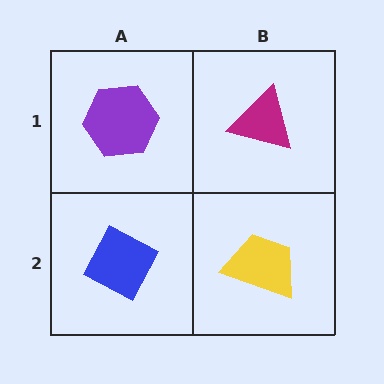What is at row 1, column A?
A purple hexagon.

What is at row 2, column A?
A blue diamond.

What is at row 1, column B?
A magenta triangle.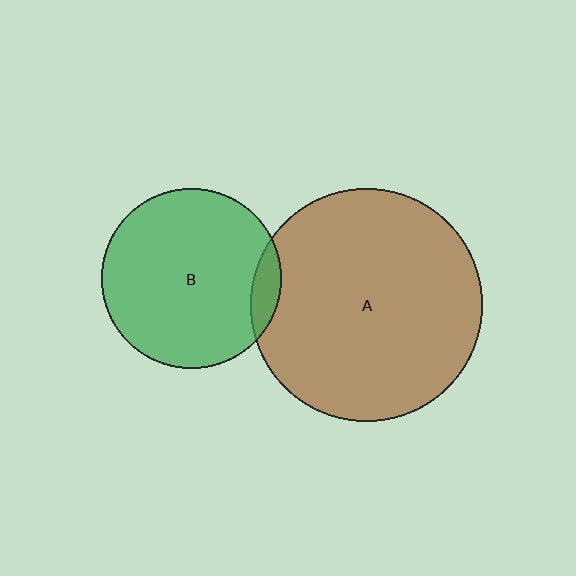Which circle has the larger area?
Circle A (brown).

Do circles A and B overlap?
Yes.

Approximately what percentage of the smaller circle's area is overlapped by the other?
Approximately 10%.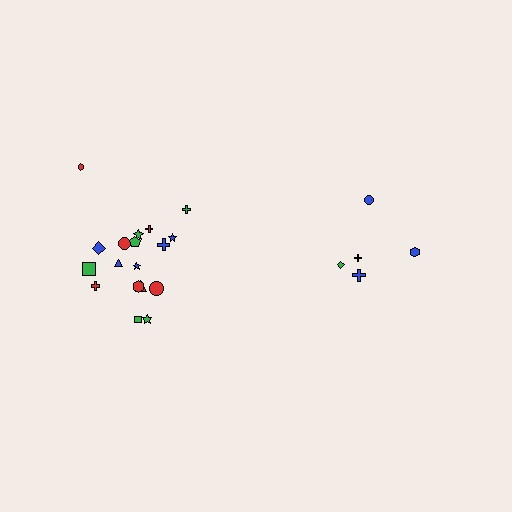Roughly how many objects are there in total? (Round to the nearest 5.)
Roughly 25 objects in total.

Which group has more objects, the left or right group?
The left group.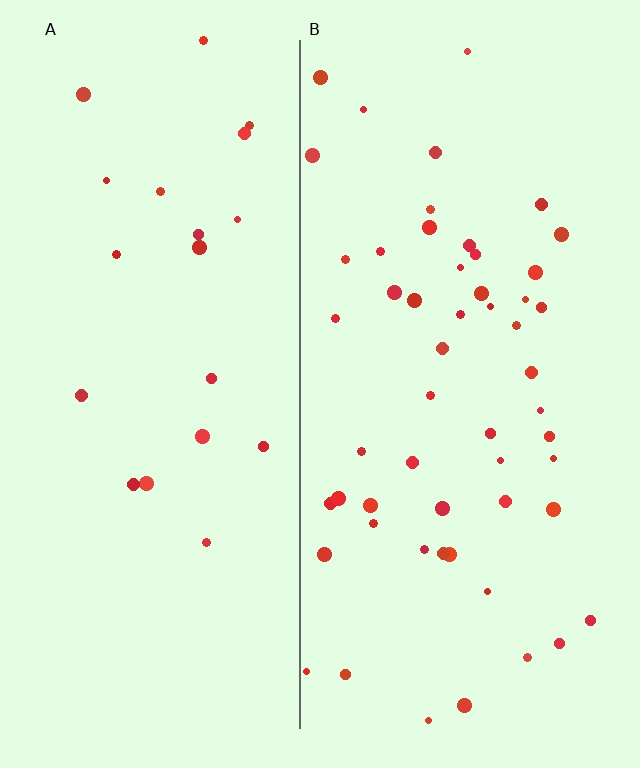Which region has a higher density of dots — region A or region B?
B (the right).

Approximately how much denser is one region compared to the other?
Approximately 2.7× — region B over region A.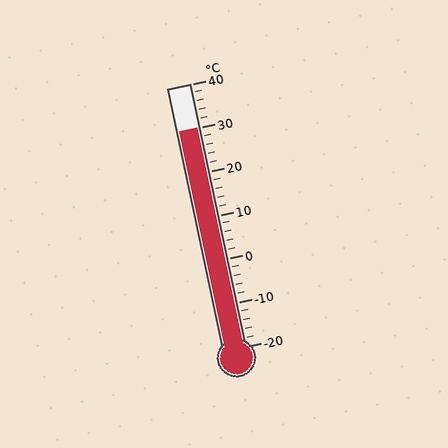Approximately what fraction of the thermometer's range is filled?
The thermometer is filled to approximately 85% of its range.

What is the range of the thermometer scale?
The thermometer scale ranges from -20°C to 40°C.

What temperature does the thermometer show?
The thermometer shows approximately 30°C.